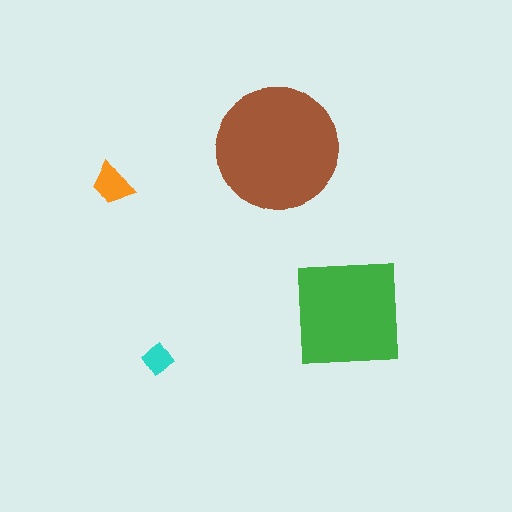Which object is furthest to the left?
The orange trapezoid is leftmost.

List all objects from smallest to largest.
The cyan diamond, the orange trapezoid, the green square, the brown circle.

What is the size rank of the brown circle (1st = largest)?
1st.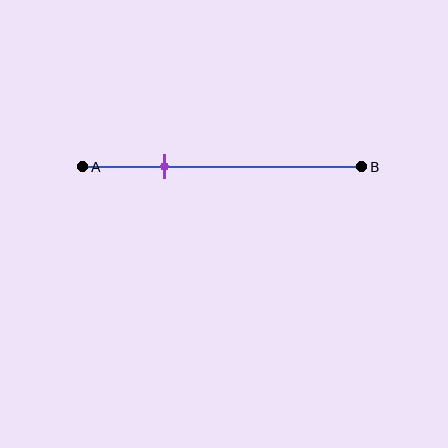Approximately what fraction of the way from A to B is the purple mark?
The purple mark is approximately 30% of the way from A to B.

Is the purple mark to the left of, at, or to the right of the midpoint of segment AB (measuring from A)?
The purple mark is to the left of the midpoint of segment AB.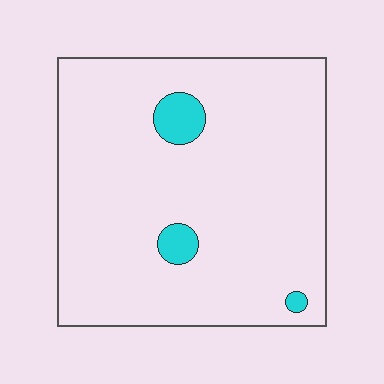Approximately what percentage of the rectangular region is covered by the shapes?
Approximately 5%.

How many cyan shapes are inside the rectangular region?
3.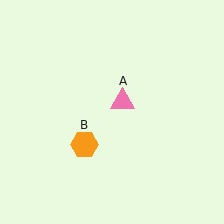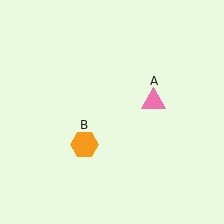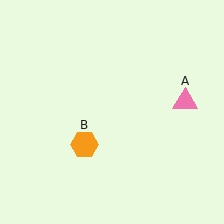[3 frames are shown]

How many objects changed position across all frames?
1 object changed position: pink triangle (object A).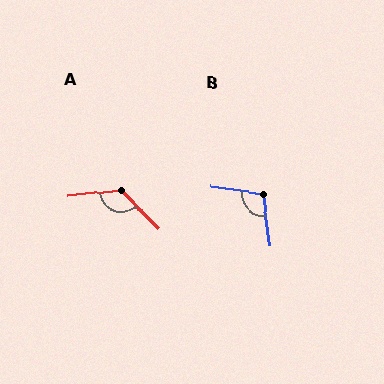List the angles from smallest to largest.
B (106°), A (129°).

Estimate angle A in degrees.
Approximately 129 degrees.